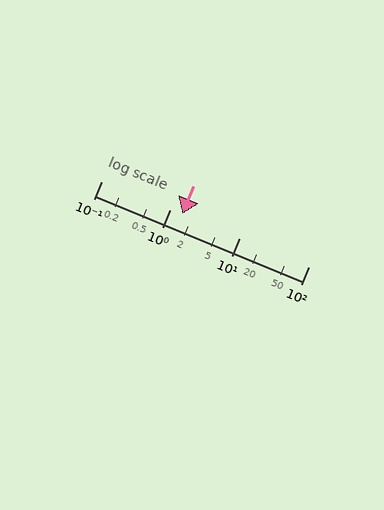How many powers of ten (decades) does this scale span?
The scale spans 3 decades, from 0.1 to 100.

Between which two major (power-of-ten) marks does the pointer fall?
The pointer is between 1 and 10.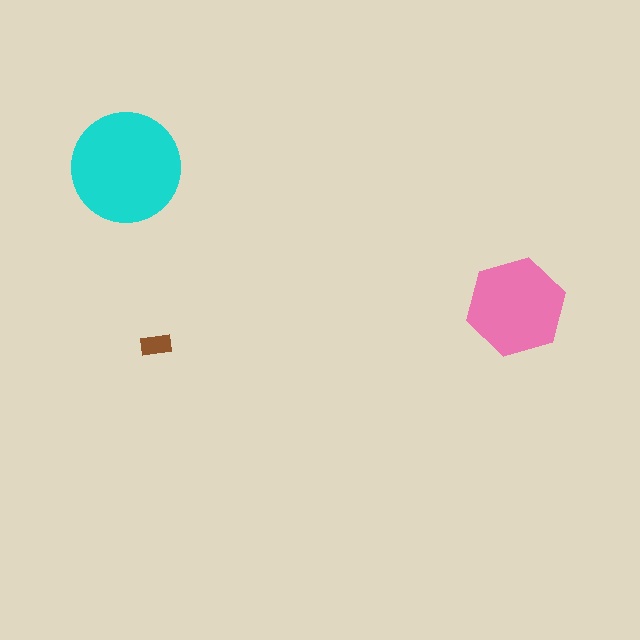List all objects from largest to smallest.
The cyan circle, the pink hexagon, the brown rectangle.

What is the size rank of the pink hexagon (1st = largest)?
2nd.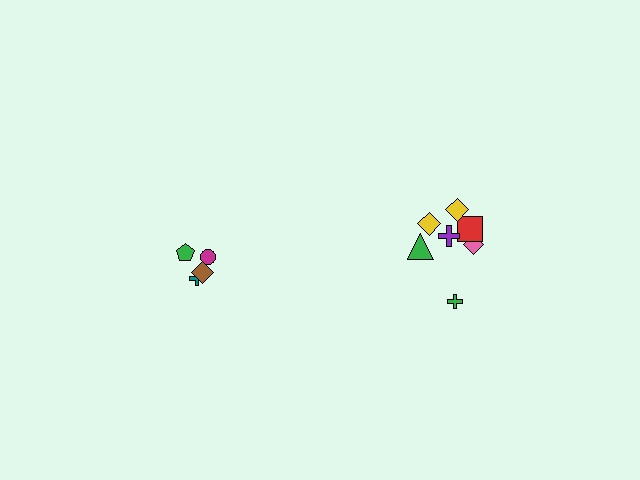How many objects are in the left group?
There are 4 objects.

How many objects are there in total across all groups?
There are 11 objects.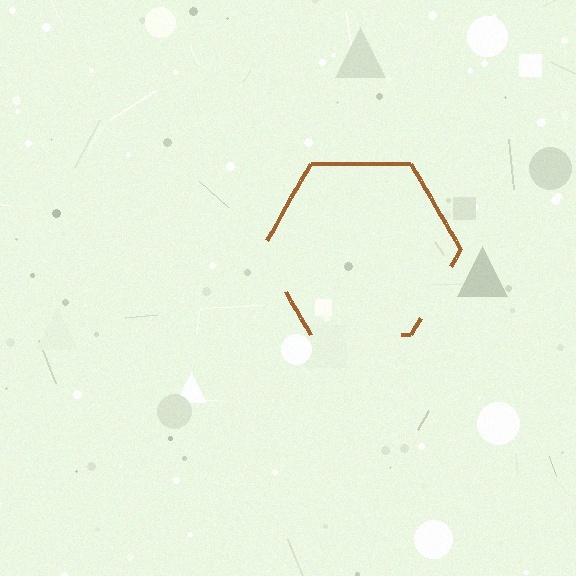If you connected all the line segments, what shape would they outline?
They would outline a hexagon.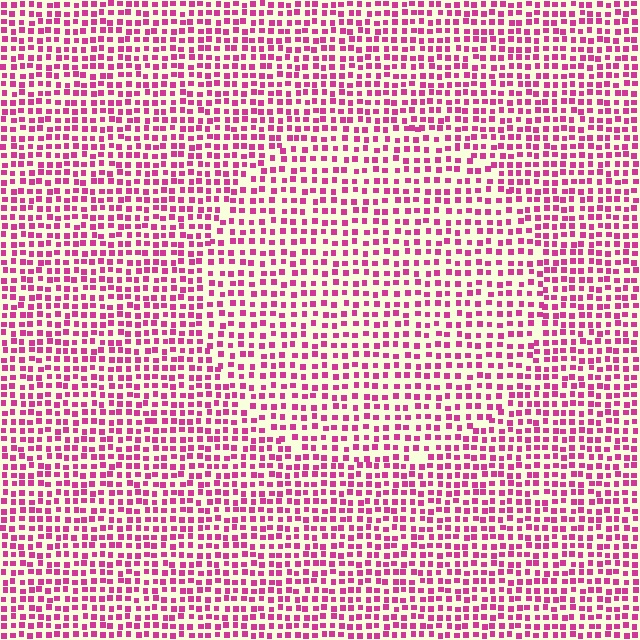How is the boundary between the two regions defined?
The boundary is defined by a change in element density (approximately 1.3x ratio). All elements are the same color, size, and shape.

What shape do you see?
I see a circle.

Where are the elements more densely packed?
The elements are more densely packed outside the circle boundary.